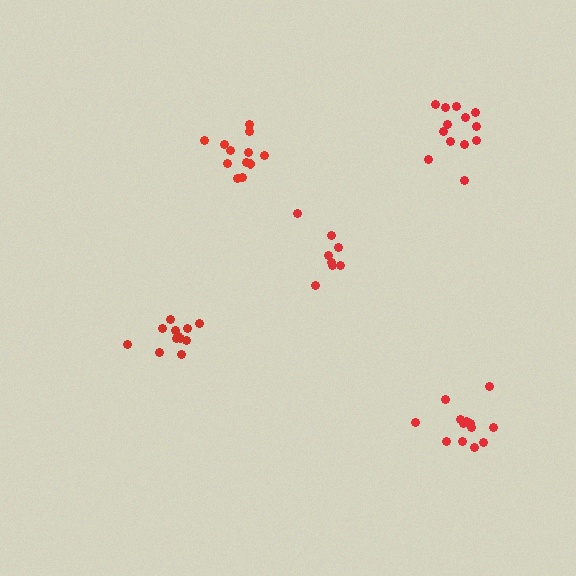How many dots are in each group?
Group 1: 13 dots, Group 2: 12 dots, Group 3: 8 dots, Group 4: 12 dots, Group 5: 13 dots (58 total).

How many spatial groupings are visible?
There are 5 spatial groupings.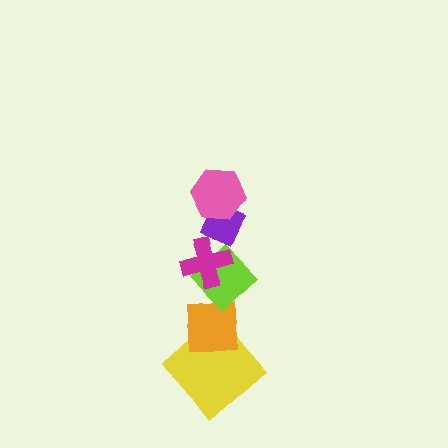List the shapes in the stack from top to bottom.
From top to bottom: the pink hexagon, the purple diamond, the magenta cross, the lime diamond, the orange square, the yellow diamond.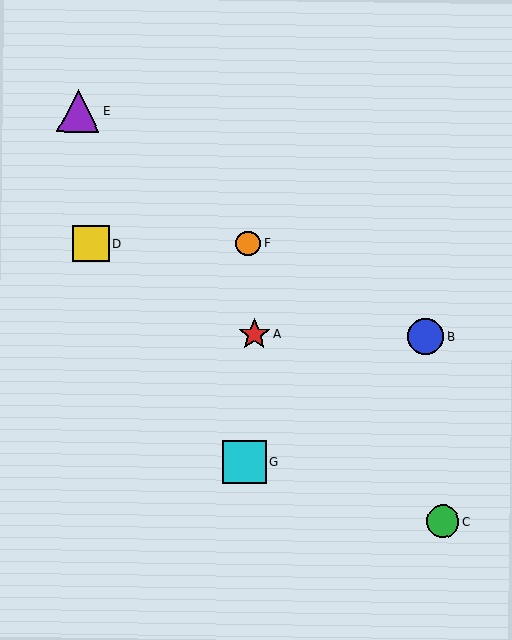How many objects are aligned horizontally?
2 objects (A, B) are aligned horizontally.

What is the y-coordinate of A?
Object A is at y≈334.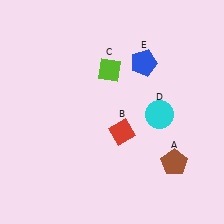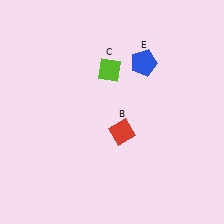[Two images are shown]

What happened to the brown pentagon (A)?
The brown pentagon (A) was removed in Image 2. It was in the bottom-right area of Image 1.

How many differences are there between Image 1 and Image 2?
There are 2 differences between the two images.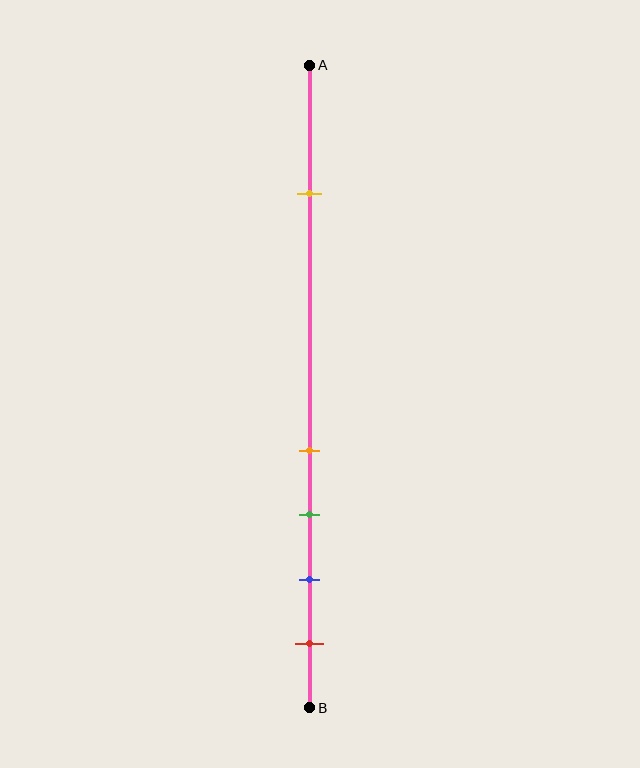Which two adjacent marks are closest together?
The orange and green marks are the closest adjacent pair.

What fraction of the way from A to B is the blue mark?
The blue mark is approximately 80% (0.8) of the way from A to B.